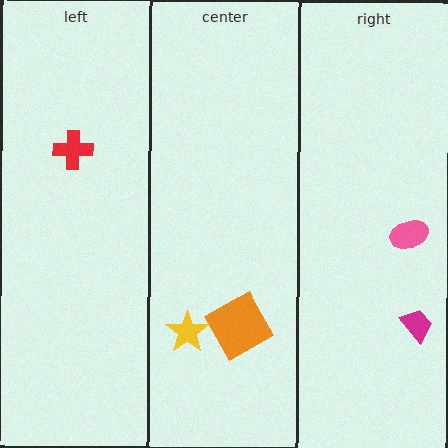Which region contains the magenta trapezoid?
The right region.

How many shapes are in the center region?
2.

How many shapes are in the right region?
2.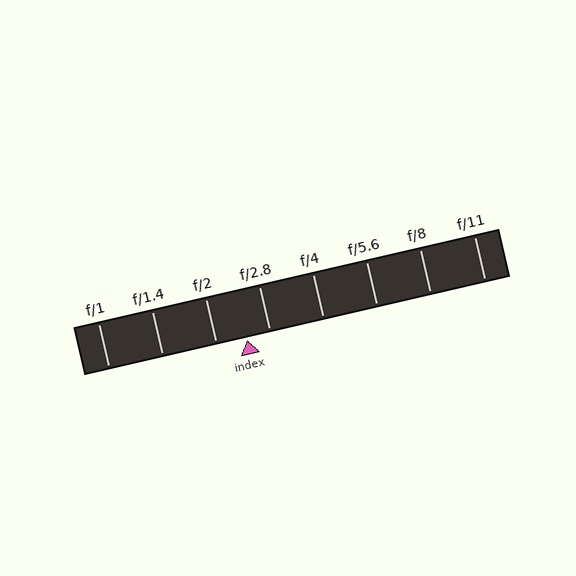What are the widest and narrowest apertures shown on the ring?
The widest aperture shown is f/1 and the narrowest is f/11.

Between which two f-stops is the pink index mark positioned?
The index mark is between f/2 and f/2.8.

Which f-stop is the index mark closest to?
The index mark is closest to f/2.8.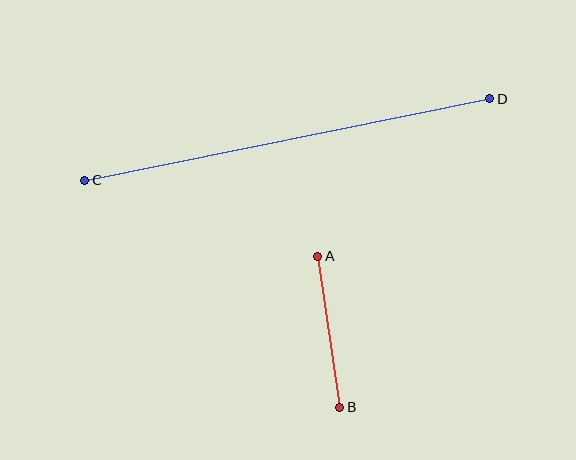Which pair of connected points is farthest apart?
Points C and D are farthest apart.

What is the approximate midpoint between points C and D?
The midpoint is at approximately (287, 139) pixels.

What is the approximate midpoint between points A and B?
The midpoint is at approximately (329, 332) pixels.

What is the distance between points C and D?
The distance is approximately 413 pixels.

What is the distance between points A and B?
The distance is approximately 153 pixels.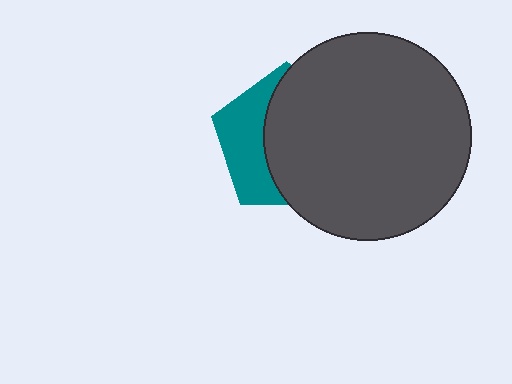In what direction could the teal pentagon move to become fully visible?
The teal pentagon could move left. That would shift it out from behind the dark gray circle entirely.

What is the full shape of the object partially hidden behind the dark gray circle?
The partially hidden object is a teal pentagon.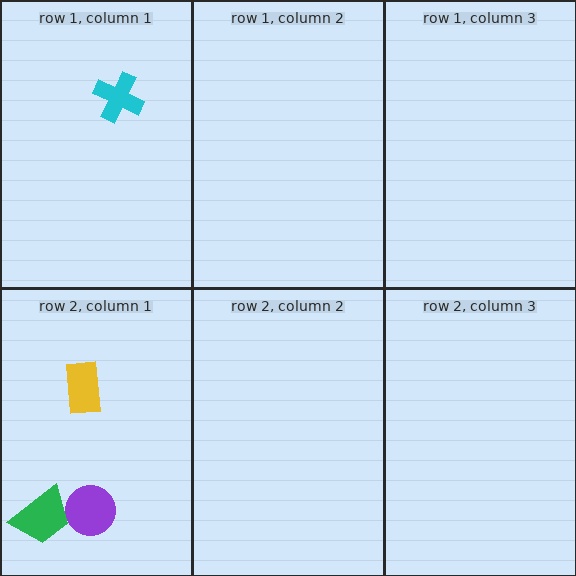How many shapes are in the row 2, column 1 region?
3.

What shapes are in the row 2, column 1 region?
The yellow rectangle, the purple circle, the green trapezoid.